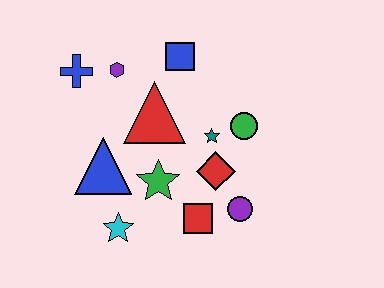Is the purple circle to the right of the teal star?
Yes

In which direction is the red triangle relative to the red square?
The red triangle is above the red square.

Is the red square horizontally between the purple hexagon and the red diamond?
Yes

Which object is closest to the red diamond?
The teal star is closest to the red diamond.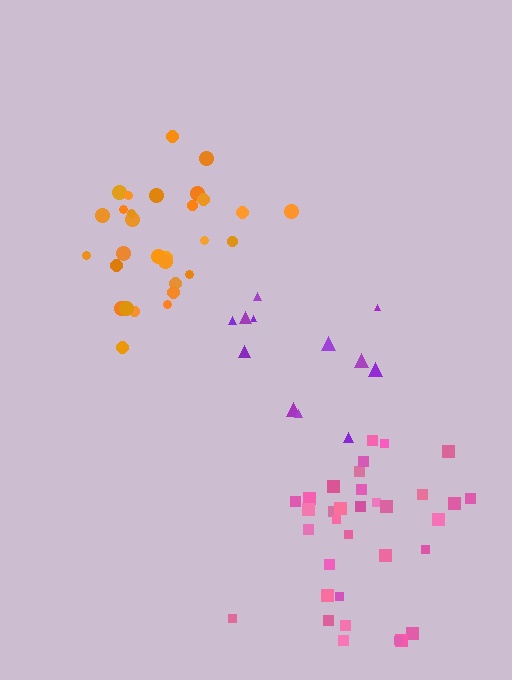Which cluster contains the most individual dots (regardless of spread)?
Pink (34).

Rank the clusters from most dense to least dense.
pink, orange, purple.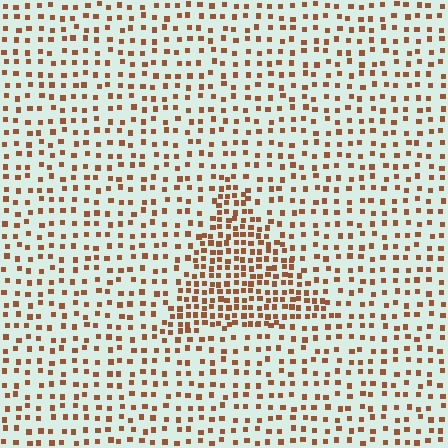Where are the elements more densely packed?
The elements are more densely packed inside the triangle boundary.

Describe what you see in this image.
The image contains small brown elements arranged at two different densities. A triangle-shaped region is visible where the elements are more densely packed than the surrounding area.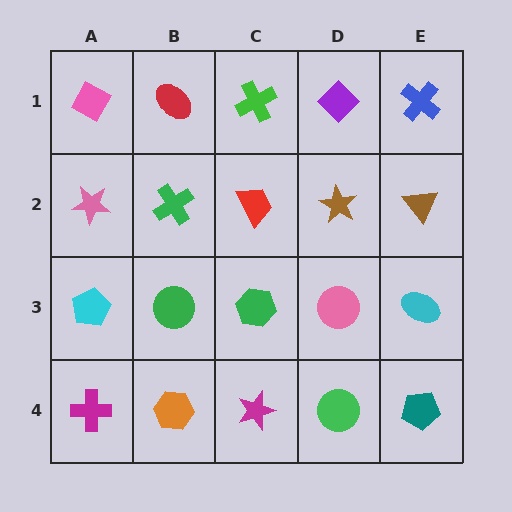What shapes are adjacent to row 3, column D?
A brown star (row 2, column D), a green circle (row 4, column D), a green hexagon (row 3, column C), a cyan ellipse (row 3, column E).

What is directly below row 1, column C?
A red trapezoid.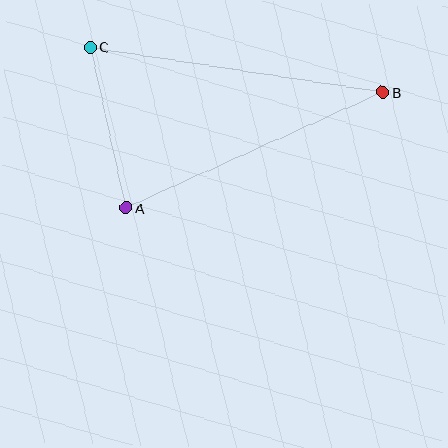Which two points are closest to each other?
Points A and C are closest to each other.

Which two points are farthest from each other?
Points B and C are farthest from each other.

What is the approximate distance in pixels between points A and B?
The distance between A and B is approximately 281 pixels.